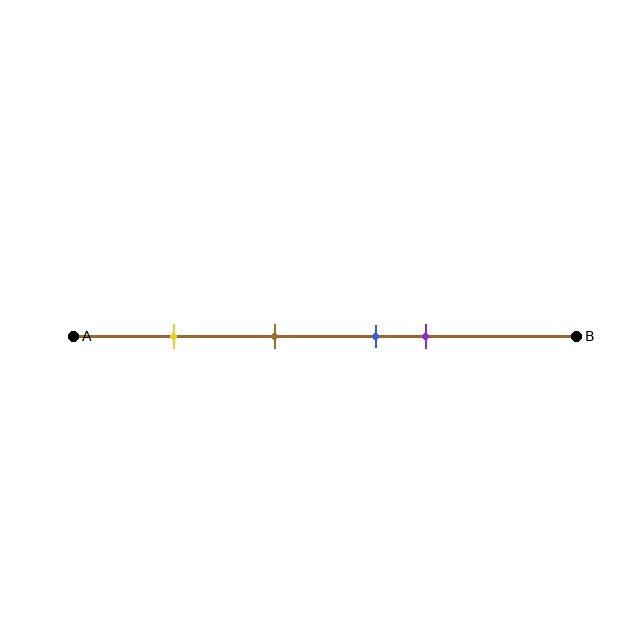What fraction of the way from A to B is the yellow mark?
The yellow mark is approximately 20% (0.2) of the way from A to B.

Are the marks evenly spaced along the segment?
No, the marks are not evenly spaced.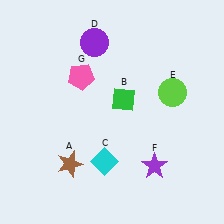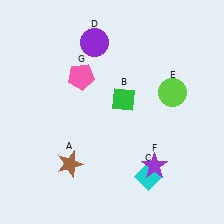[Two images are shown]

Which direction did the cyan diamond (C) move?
The cyan diamond (C) moved right.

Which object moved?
The cyan diamond (C) moved right.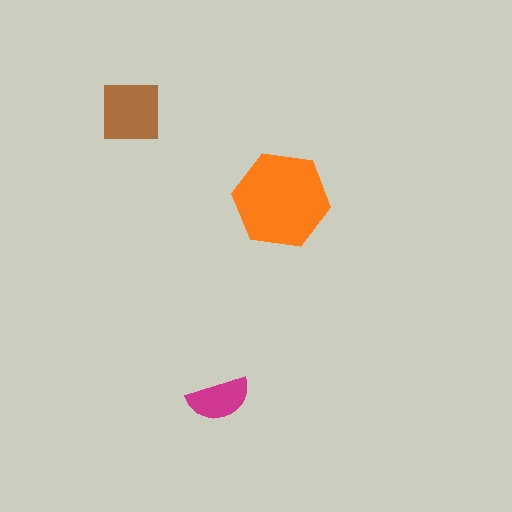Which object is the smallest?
The magenta semicircle.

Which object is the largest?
The orange hexagon.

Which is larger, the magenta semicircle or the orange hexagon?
The orange hexagon.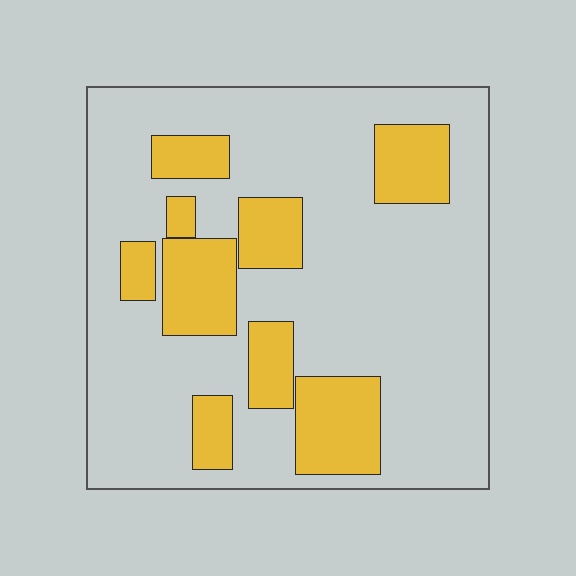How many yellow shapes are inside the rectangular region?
9.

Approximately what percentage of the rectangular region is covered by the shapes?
Approximately 25%.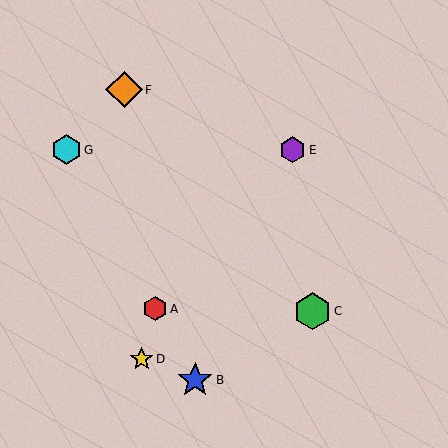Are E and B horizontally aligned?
No, E is at y≈150 and B is at y≈380.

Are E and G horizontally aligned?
Yes, both are at y≈150.